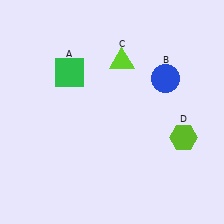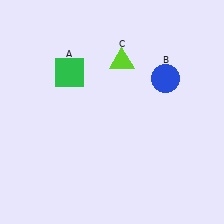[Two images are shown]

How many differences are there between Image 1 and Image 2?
There is 1 difference between the two images.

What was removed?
The lime hexagon (D) was removed in Image 2.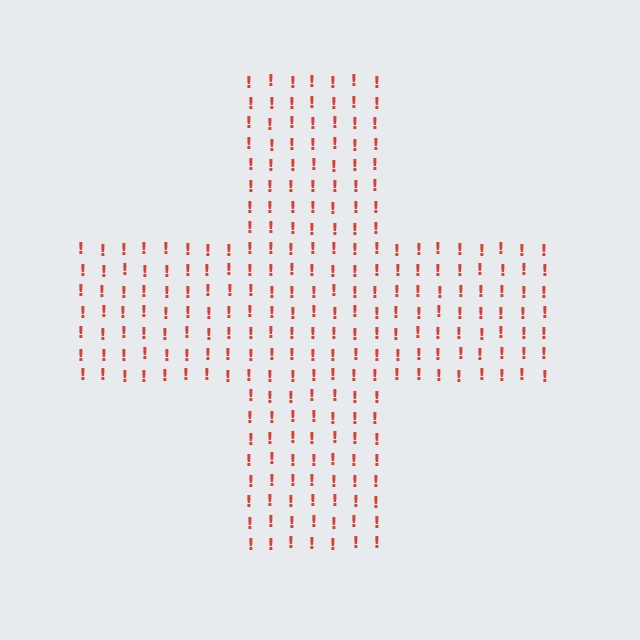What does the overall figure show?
The overall figure shows a cross.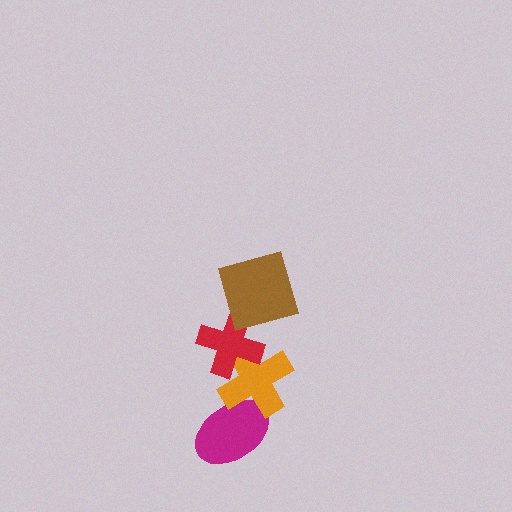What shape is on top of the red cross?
The brown square is on top of the red cross.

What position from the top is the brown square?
The brown square is 1st from the top.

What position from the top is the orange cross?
The orange cross is 3rd from the top.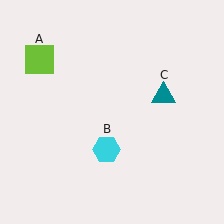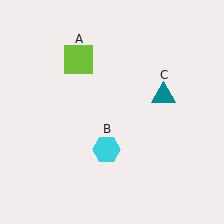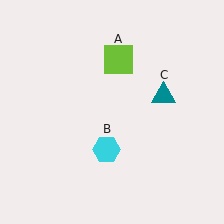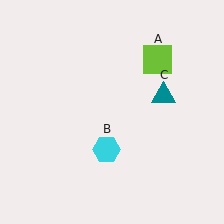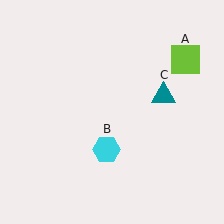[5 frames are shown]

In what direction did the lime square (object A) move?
The lime square (object A) moved right.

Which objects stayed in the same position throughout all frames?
Cyan hexagon (object B) and teal triangle (object C) remained stationary.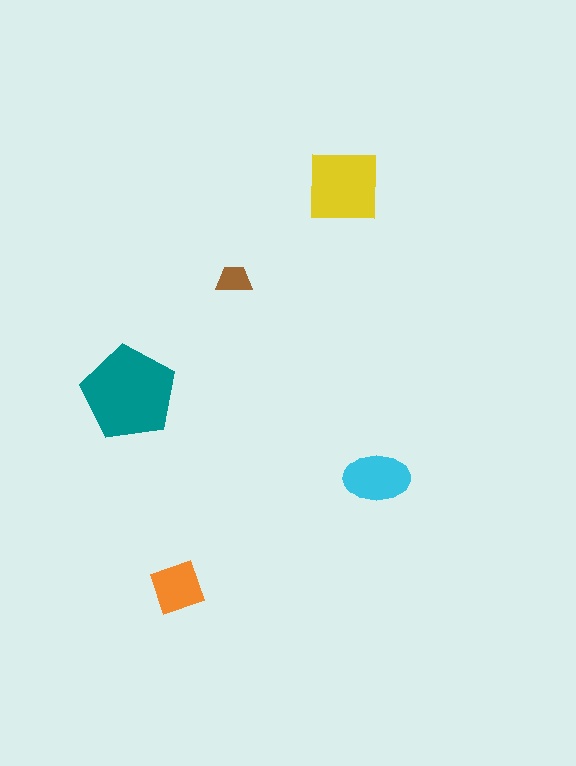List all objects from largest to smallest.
The teal pentagon, the yellow square, the cyan ellipse, the orange square, the brown trapezoid.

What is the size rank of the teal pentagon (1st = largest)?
1st.